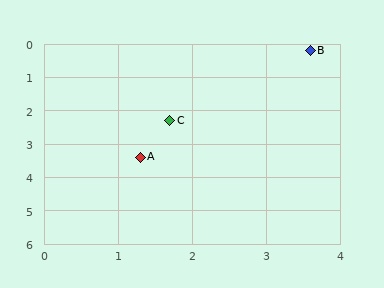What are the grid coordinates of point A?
Point A is at approximately (1.3, 3.4).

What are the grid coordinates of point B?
Point B is at approximately (3.6, 0.2).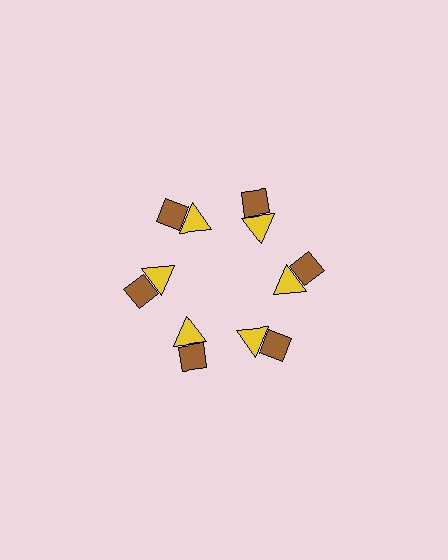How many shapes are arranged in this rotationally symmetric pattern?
There are 12 shapes, arranged in 6 groups of 2.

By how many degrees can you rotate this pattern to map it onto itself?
The pattern maps onto itself every 60 degrees of rotation.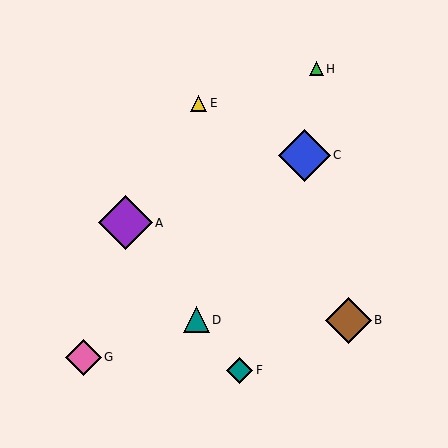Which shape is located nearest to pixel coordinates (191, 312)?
The teal triangle (labeled D) at (197, 320) is nearest to that location.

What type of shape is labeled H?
Shape H is a green triangle.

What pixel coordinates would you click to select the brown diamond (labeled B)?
Click at (348, 320) to select the brown diamond B.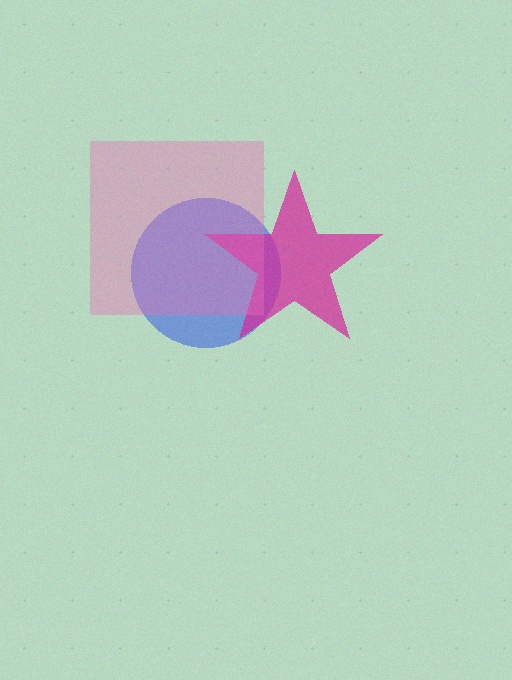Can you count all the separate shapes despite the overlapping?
Yes, there are 3 separate shapes.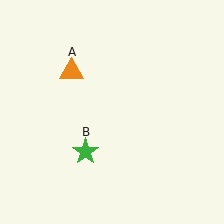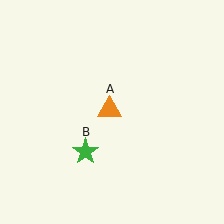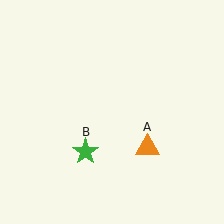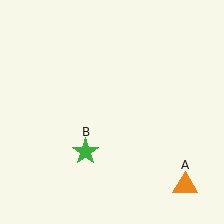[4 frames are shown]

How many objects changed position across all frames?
1 object changed position: orange triangle (object A).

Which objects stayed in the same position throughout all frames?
Green star (object B) remained stationary.